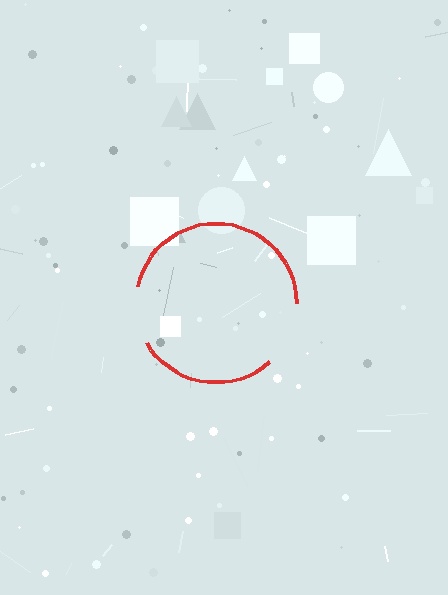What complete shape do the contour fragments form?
The contour fragments form a circle.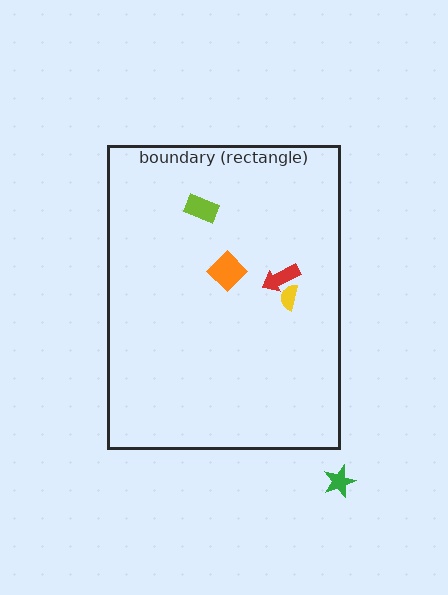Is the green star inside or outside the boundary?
Outside.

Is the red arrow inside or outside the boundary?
Inside.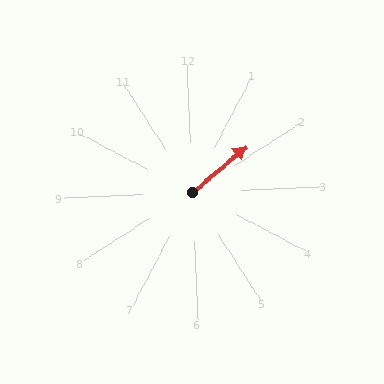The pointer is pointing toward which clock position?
Roughly 2 o'clock.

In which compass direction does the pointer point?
Northeast.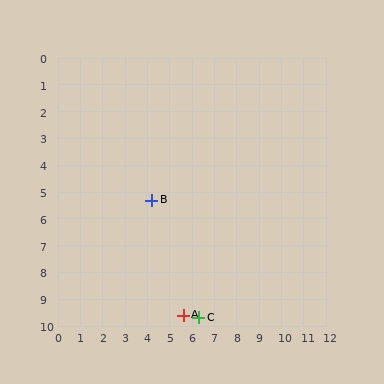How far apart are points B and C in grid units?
Points B and C are about 4.9 grid units apart.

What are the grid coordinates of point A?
Point A is at approximately (5.6, 9.6).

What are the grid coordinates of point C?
Point C is at approximately (6.3, 9.7).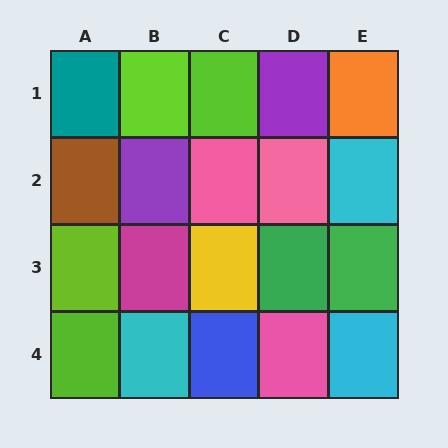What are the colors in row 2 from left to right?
Brown, purple, pink, pink, cyan.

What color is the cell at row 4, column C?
Blue.